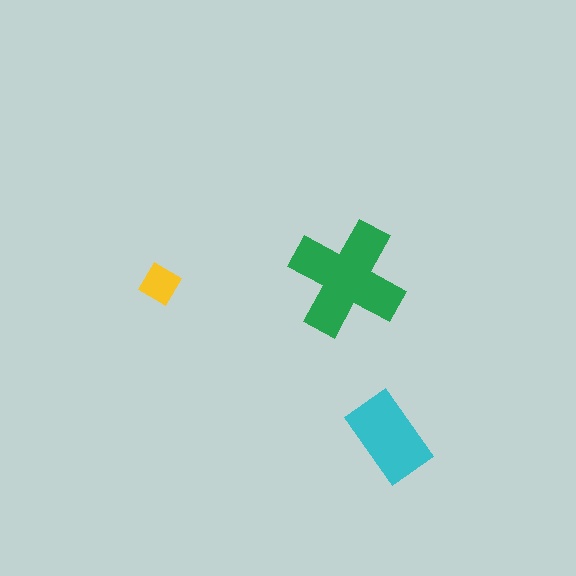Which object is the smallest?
The yellow diamond.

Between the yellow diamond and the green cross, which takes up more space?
The green cross.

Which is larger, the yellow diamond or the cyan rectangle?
The cyan rectangle.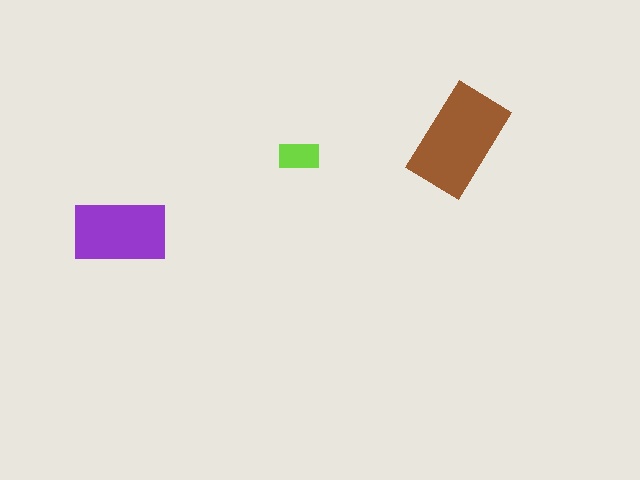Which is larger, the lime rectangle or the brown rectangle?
The brown one.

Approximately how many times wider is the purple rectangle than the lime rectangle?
About 2.5 times wider.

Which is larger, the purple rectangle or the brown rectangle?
The brown one.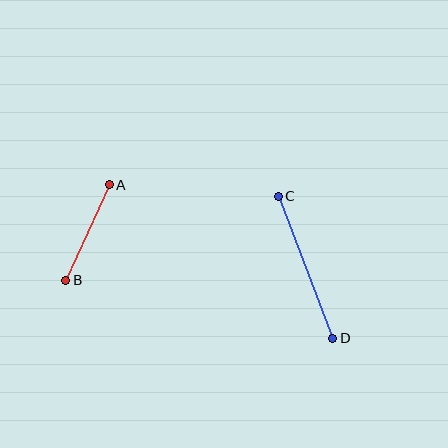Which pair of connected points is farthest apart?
Points C and D are farthest apart.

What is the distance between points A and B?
The distance is approximately 105 pixels.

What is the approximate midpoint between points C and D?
The midpoint is at approximately (305, 267) pixels.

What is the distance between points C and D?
The distance is approximately 152 pixels.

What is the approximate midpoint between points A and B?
The midpoint is at approximately (87, 232) pixels.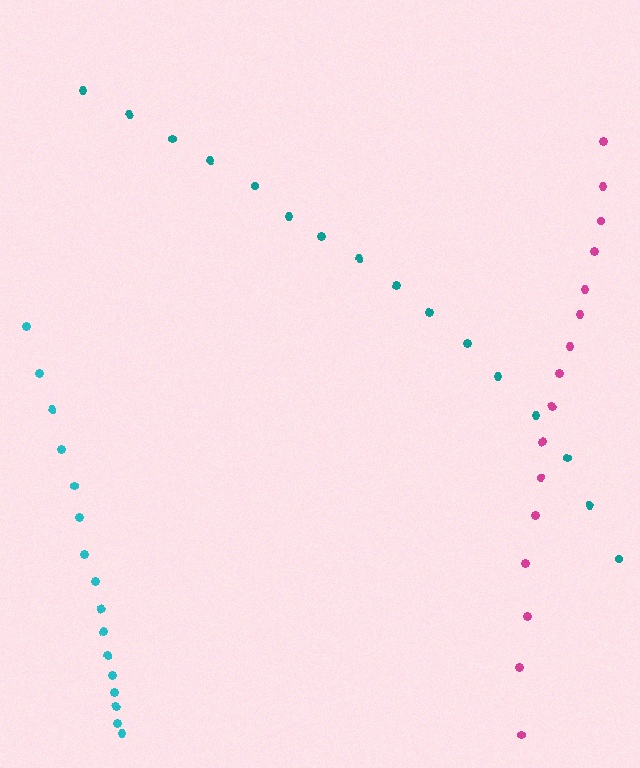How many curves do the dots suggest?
There are 3 distinct paths.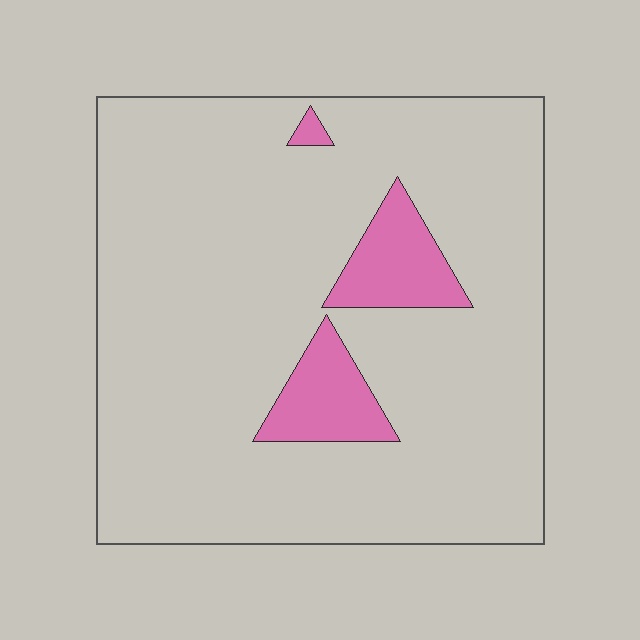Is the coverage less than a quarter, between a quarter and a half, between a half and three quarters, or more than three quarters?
Less than a quarter.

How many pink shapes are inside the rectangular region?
3.